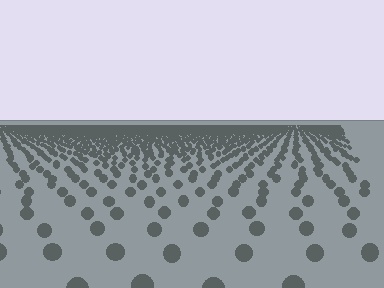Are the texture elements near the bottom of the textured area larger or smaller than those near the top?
Larger. Near the bottom, elements are closer to the viewer and appear at a bigger on-screen size.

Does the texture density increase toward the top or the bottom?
Density increases toward the top.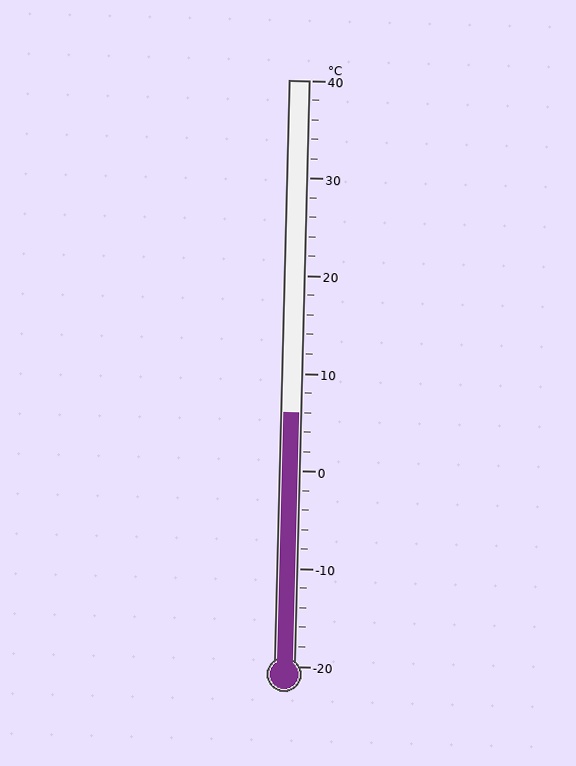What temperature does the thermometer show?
The thermometer shows approximately 6°C.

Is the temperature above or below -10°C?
The temperature is above -10°C.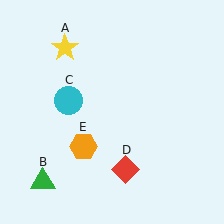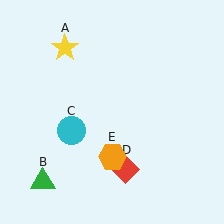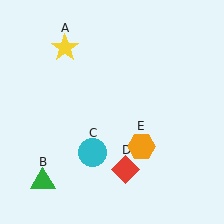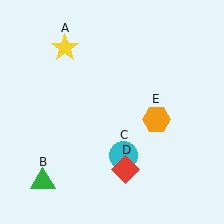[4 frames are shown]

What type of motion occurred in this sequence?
The cyan circle (object C), orange hexagon (object E) rotated counterclockwise around the center of the scene.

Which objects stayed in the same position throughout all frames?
Yellow star (object A) and green triangle (object B) and red diamond (object D) remained stationary.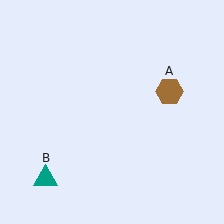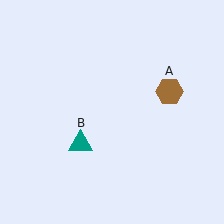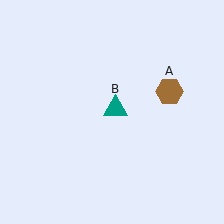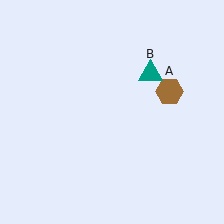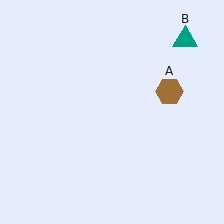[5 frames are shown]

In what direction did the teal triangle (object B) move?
The teal triangle (object B) moved up and to the right.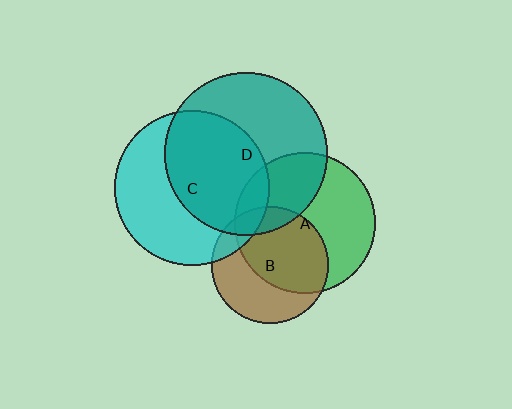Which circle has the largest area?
Circle D (teal).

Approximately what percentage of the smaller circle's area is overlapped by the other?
Approximately 50%.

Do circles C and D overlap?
Yes.